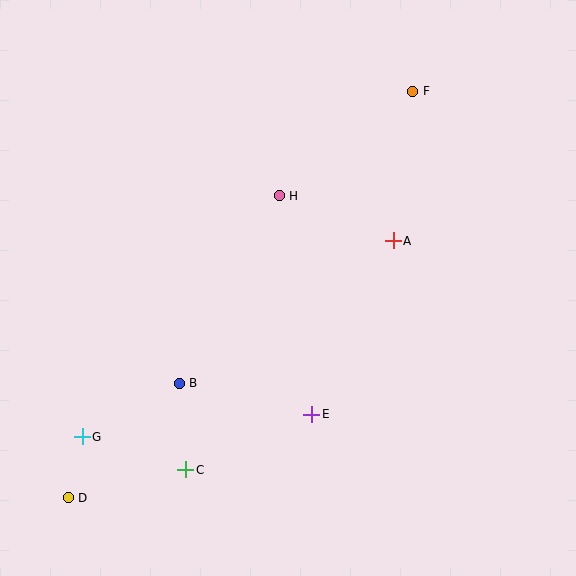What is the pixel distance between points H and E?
The distance between H and E is 221 pixels.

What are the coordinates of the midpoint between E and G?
The midpoint between E and G is at (197, 425).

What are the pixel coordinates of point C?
Point C is at (185, 470).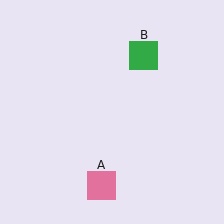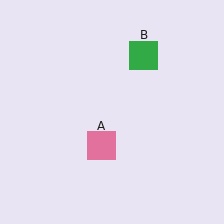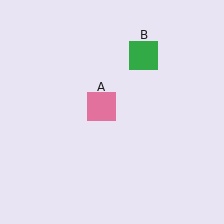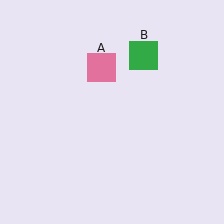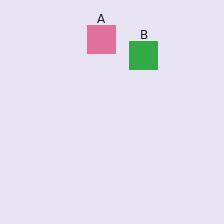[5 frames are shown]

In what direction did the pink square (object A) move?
The pink square (object A) moved up.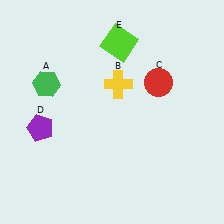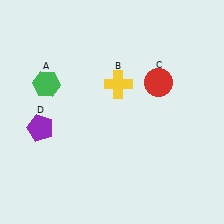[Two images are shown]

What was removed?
The lime square (E) was removed in Image 2.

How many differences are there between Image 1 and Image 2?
There is 1 difference between the two images.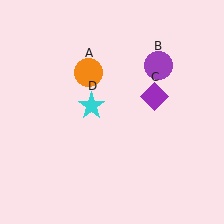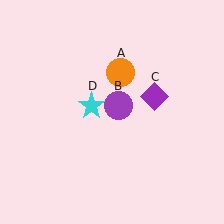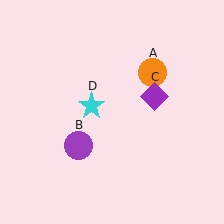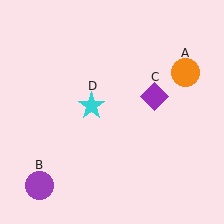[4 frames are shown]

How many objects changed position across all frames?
2 objects changed position: orange circle (object A), purple circle (object B).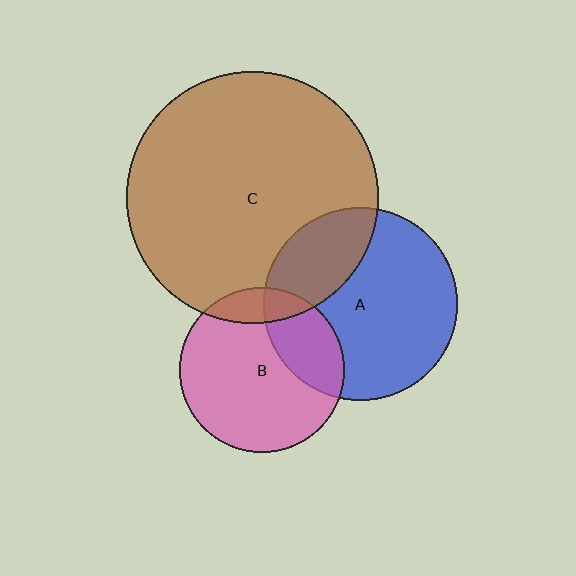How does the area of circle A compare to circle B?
Approximately 1.4 times.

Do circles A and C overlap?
Yes.